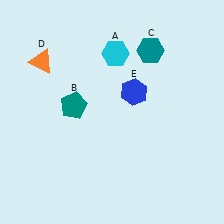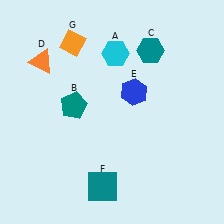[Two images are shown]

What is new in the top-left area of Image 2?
An orange diamond (G) was added in the top-left area of Image 2.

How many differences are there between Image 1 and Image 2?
There are 2 differences between the two images.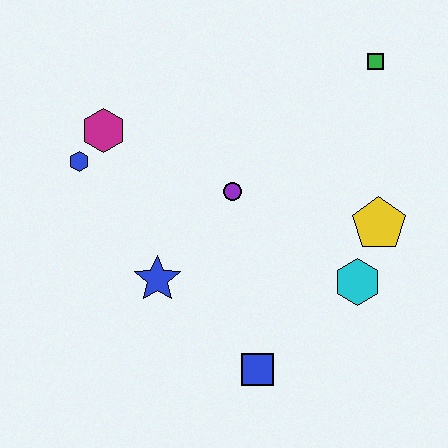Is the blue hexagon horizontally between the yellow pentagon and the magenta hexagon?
No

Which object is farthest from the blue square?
The green square is farthest from the blue square.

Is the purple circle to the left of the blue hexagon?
No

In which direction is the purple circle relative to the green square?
The purple circle is to the left of the green square.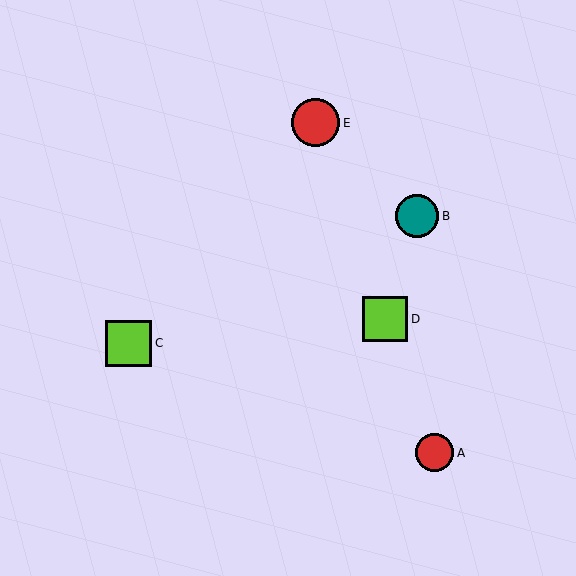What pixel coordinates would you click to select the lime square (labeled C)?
Click at (128, 343) to select the lime square C.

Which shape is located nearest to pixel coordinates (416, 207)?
The teal circle (labeled B) at (417, 216) is nearest to that location.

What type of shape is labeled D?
Shape D is a lime square.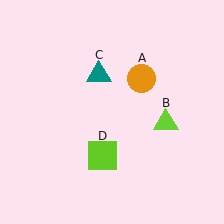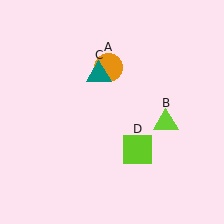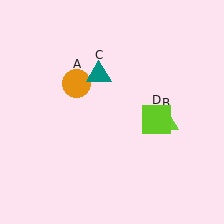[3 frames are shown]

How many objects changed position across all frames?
2 objects changed position: orange circle (object A), lime square (object D).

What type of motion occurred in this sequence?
The orange circle (object A), lime square (object D) rotated counterclockwise around the center of the scene.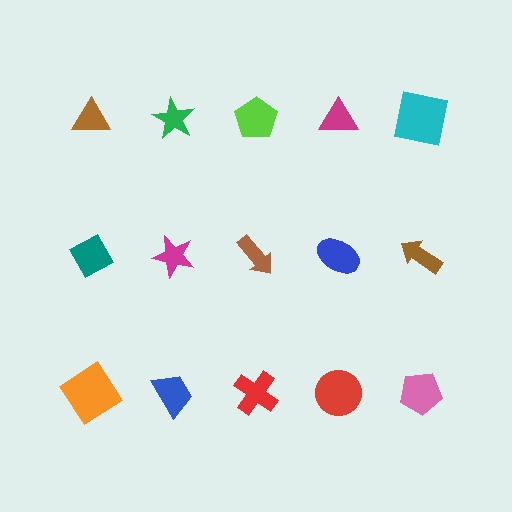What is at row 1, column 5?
A cyan square.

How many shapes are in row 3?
5 shapes.